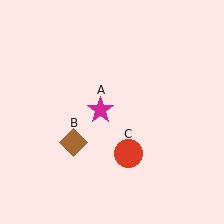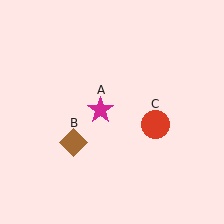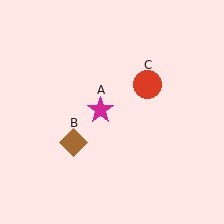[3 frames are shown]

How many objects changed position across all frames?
1 object changed position: red circle (object C).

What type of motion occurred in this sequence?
The red circle (object C) rotated counterclockwise around the center of the scene.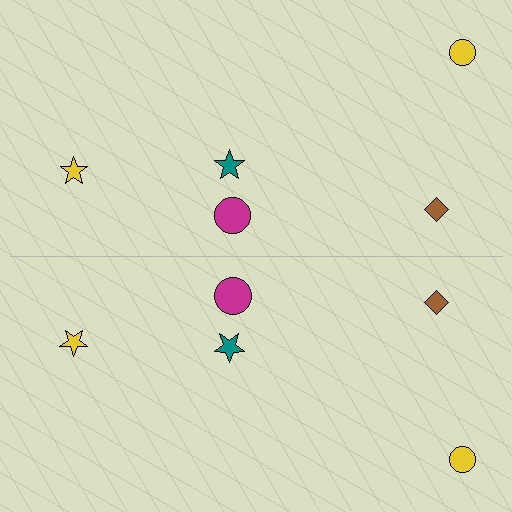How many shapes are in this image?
There are 10 shapes in this image.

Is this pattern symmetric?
Yes, this pattern has bilateral (reflection) symmetry.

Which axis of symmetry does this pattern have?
The pattern has a horizontal axis of symmetry running through the center of the image.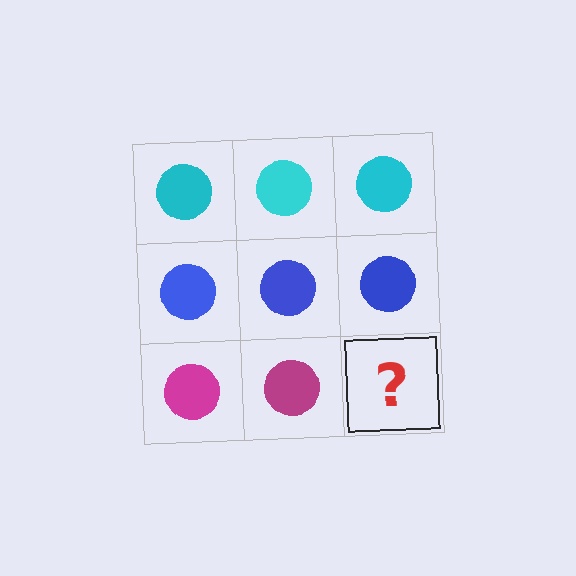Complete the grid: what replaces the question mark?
The question mark should be replaced with a magenta circle.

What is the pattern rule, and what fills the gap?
The rule is that each row has a consistent color. The gap should be filled with a magenta circle.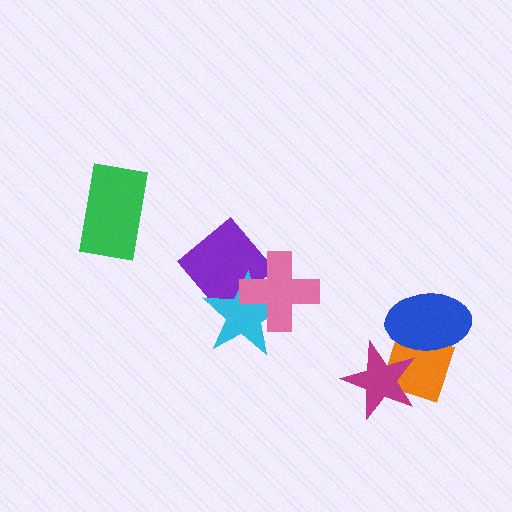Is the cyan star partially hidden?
Yes, it is partially covered by another shape.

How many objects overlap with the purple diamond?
2 objects overlap with the purple diamond.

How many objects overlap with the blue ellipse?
2 objects overlap with the blue ellipse.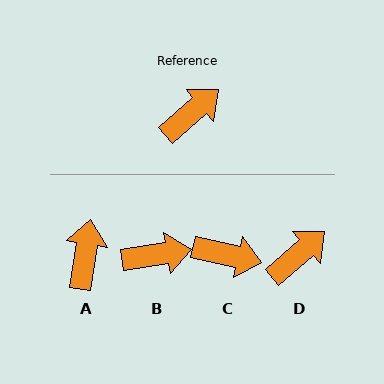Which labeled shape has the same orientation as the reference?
D.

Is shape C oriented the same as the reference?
No, it is off by about 54 degrees.